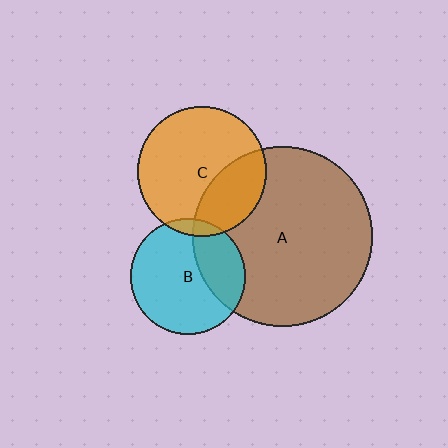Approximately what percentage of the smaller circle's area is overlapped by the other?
Approximately 30%.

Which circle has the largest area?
Circle A (brown).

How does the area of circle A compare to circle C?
Approximately 1.9 times.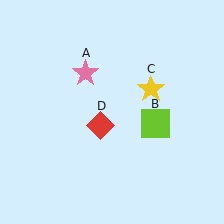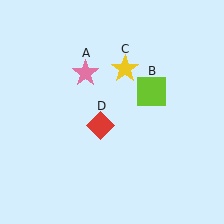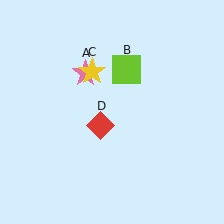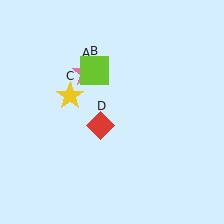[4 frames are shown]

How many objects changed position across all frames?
2 objects changed position: lime square (object B), yellow star (object C).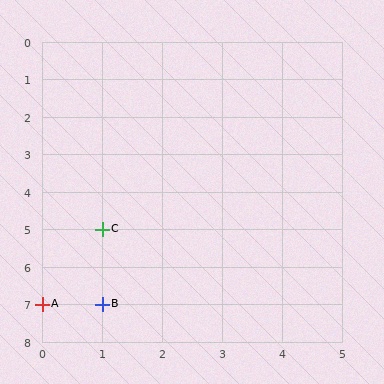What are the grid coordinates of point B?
Point B is at grid coordinates (1, 7).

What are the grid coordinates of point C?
Point C is at grid coordinates (1, 5).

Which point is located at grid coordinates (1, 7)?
Point B is at (1, 7).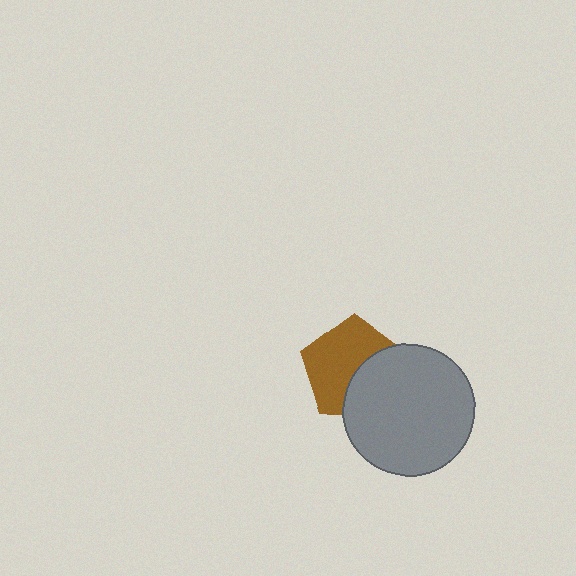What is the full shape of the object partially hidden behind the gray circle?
The partially hidden object is a brown pentagon.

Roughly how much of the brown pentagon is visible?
About half of it is visible (roughly 61%).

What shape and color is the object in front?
The object in front is a gray circle.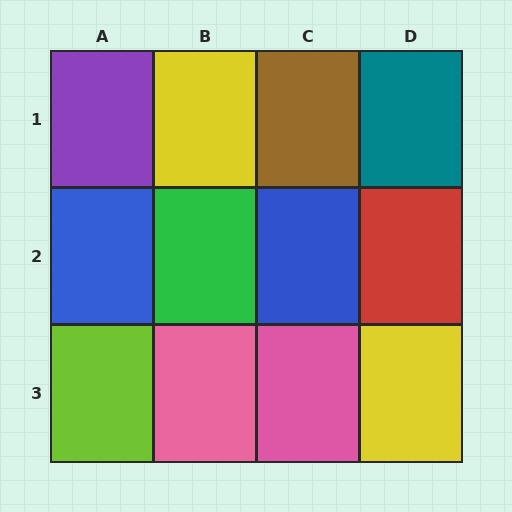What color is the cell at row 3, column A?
Lime.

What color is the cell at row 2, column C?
Blue.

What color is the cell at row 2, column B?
Green.